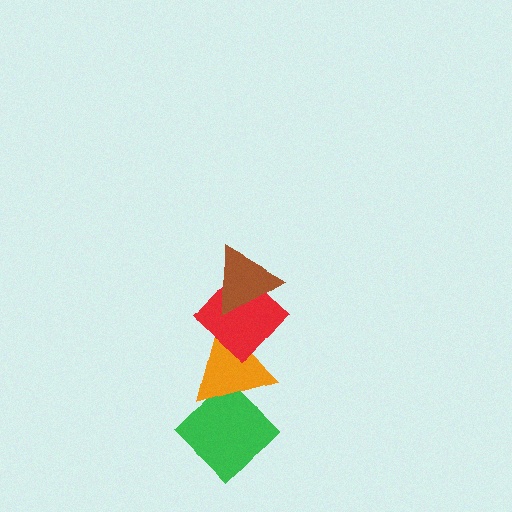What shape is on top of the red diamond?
The brown triangle is on top of the red diamond.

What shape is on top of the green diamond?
The orange triangle is on top of the green diamond.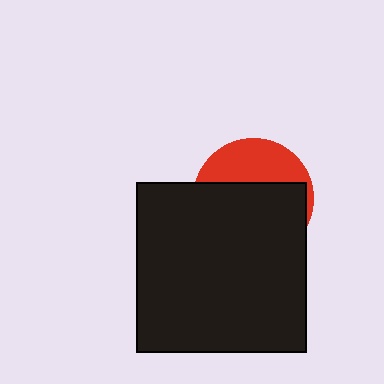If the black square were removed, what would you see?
You would see the complete red circle.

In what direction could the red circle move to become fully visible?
The red circle could move up. That would shift it out from behind the black square entirely.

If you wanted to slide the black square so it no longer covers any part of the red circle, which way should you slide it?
Slide it down — that is the most direct way to separate the two shapes.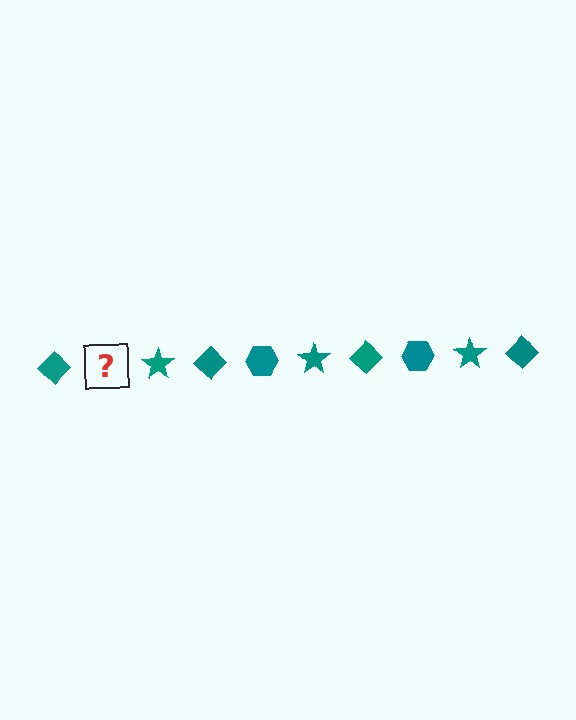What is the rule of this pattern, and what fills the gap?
The rule is that the pattern cycles through diamond, hexagon, star shapes in teal. The gap should be filled with a teal hexagon.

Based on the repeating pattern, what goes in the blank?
The blank should be a teal hexagon.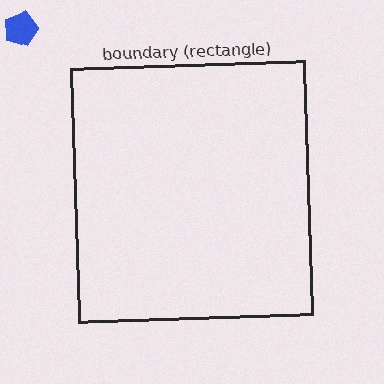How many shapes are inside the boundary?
0 inside, 1 outside.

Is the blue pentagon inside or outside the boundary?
Outside.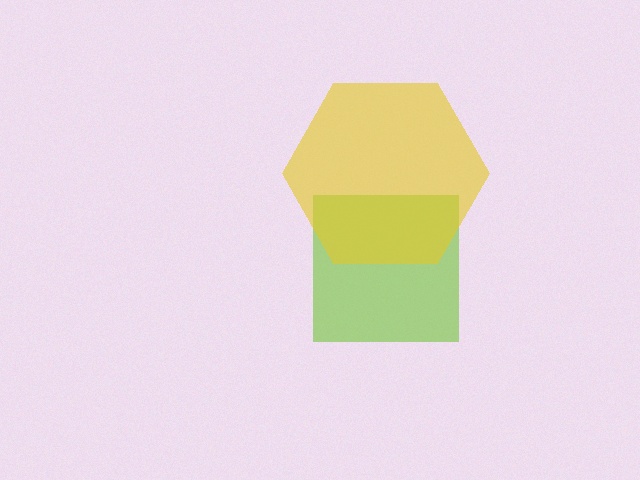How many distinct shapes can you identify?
There are 2 distinct shapes: a lime square, a yellow hexagon.